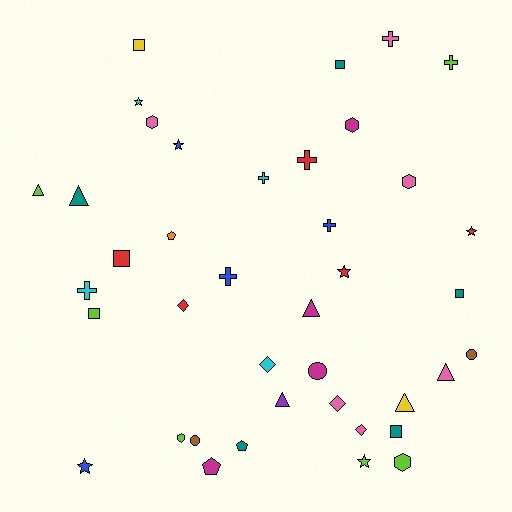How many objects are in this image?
There are 40 objects.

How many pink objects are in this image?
There are 6 pink objects.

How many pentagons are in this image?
There are 3 pentagons.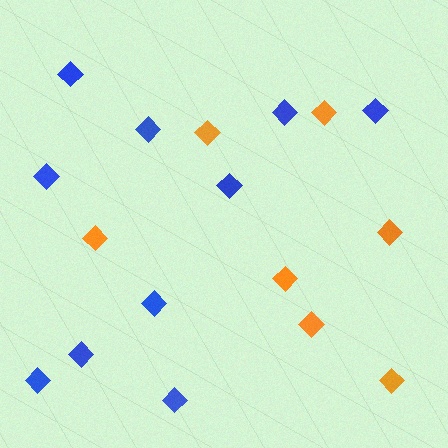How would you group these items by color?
There are 2 groups: one group of blue diamonds (10) and one group of orange diamonds (7).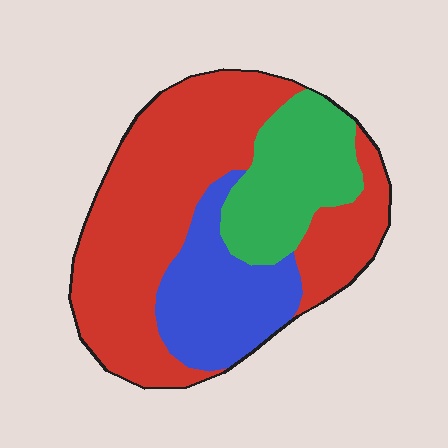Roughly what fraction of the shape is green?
Green takes up about one fifth (1/5) of the shape.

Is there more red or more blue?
Red.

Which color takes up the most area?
Red, at roughly 55%.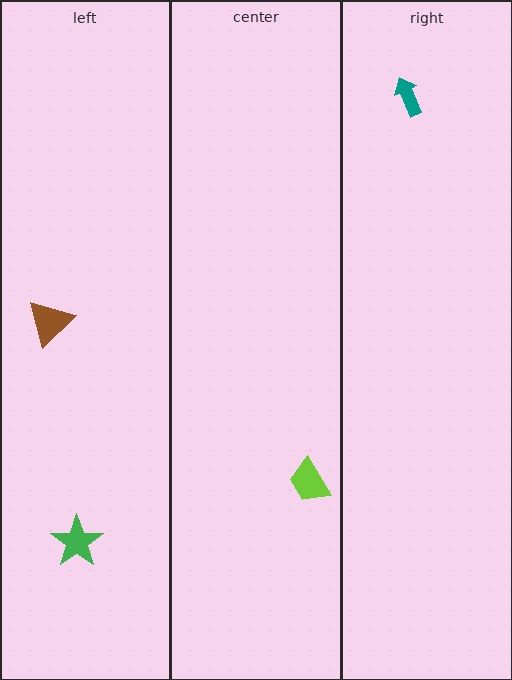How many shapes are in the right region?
1.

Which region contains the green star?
The left region.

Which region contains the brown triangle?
The left region.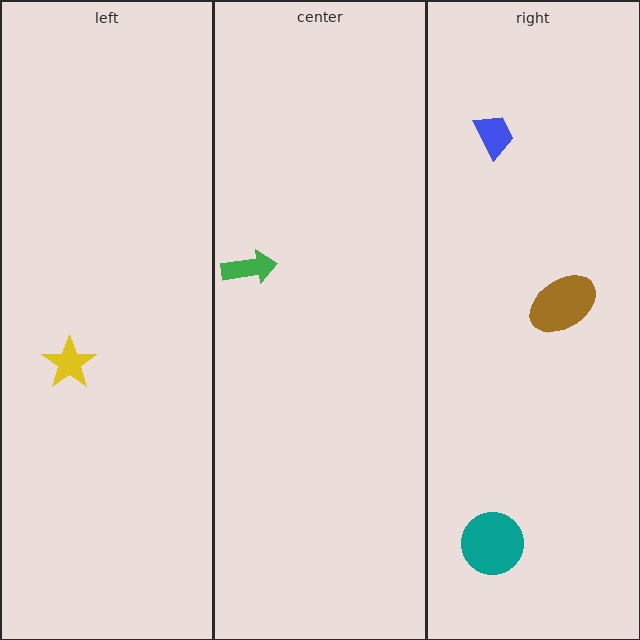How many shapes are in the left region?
1.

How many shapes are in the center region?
1.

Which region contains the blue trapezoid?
The right region.